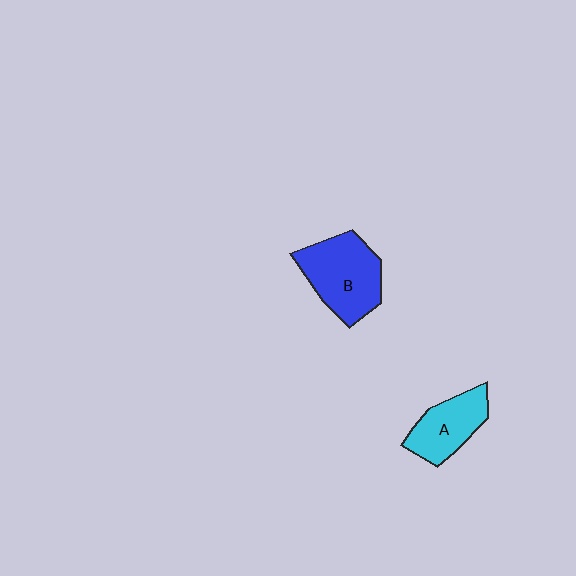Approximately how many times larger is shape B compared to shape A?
Approximately 1.4 times.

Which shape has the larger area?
Shape B (blue).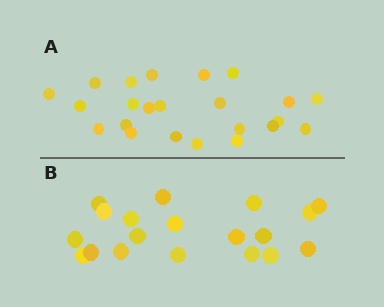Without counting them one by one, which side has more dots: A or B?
Region A (the top region) has more dots.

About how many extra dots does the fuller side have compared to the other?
Region A has about 4 more dots than region B.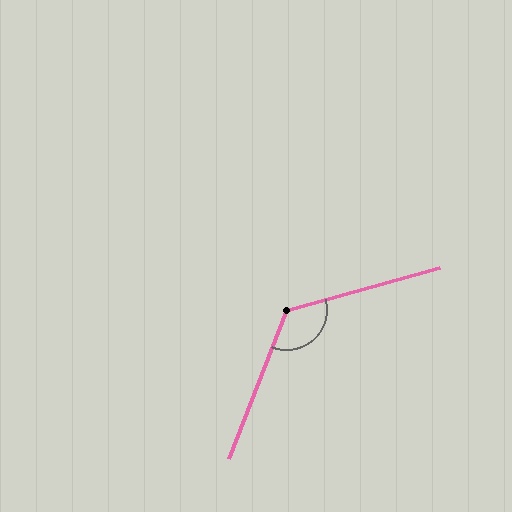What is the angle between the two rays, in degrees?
Approximately 127 degrees.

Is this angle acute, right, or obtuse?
It is obtuse.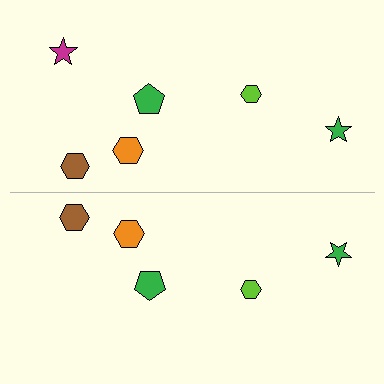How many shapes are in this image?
There are 11 shapes in this image.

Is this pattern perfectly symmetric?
No, the pattern is not perfectly symmetric. A magenta star is missing from the bottom side.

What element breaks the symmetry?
A magenta star is missing from the bottom side.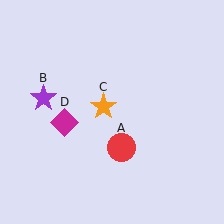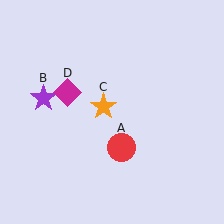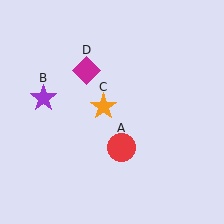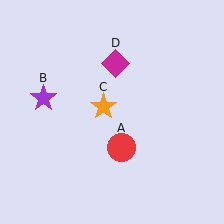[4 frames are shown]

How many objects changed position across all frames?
1 object changed position: magenta diamond (object D).